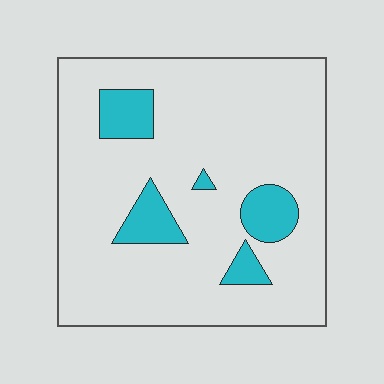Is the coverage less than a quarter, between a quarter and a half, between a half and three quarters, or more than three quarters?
Less than a quarter.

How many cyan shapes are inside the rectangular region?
5.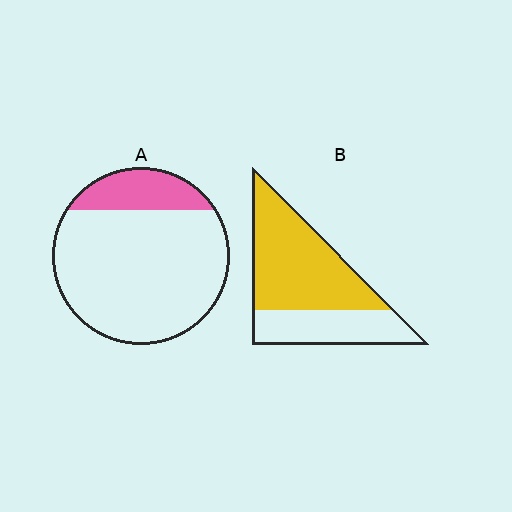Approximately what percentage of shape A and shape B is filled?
A is approximately 20% and B is approximately 65%.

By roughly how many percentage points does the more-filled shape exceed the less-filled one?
By roughly 45 percentage points (B over A).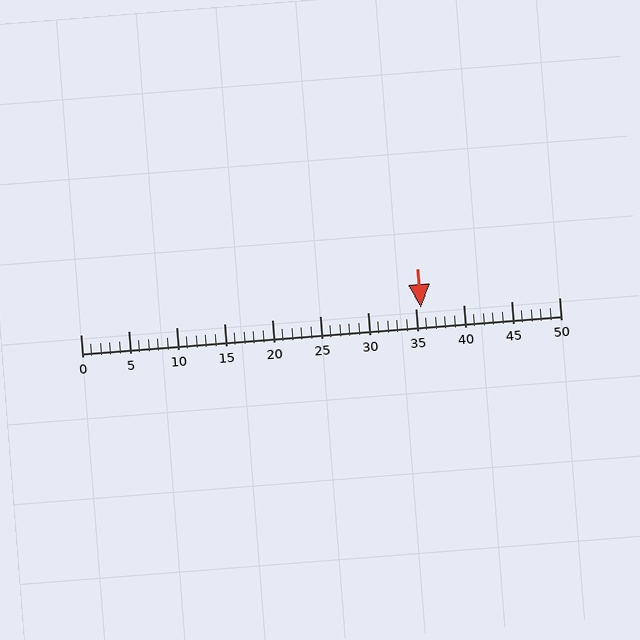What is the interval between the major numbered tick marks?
The major tick marks are spaced 5 units apart.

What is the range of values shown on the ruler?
The ruler shows values from 0 to 50.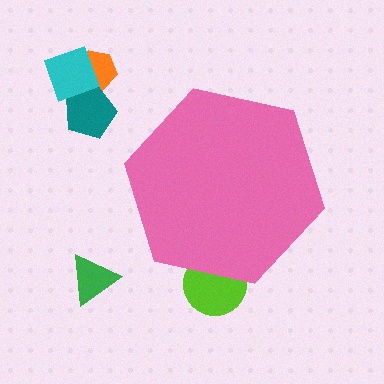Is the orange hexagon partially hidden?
No, the orange hexagon is fully visible.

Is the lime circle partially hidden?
Yes, the lime circle is partially hidden behind the pink hexagon.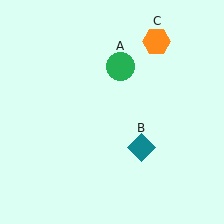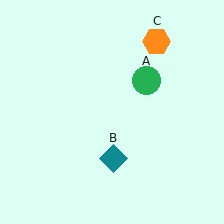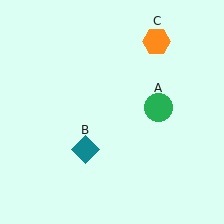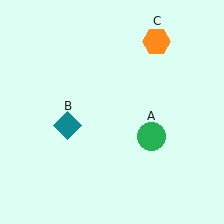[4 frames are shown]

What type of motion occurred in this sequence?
The green circle (object A), teal diamond (object B) rotated clockwise around the center of the scene.